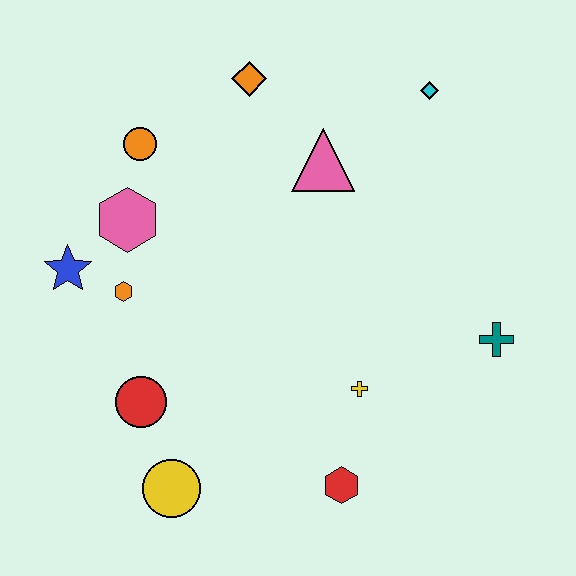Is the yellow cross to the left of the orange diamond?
No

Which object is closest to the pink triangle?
The orange diamond is closest to the pink triangle.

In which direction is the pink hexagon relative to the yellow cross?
The pink hexagon is to the left of the yellow cross.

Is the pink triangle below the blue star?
No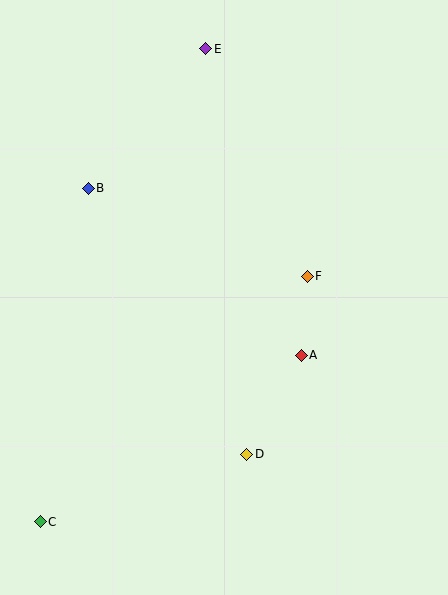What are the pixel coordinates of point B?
Point B is at (88, 188).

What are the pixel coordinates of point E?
Point E is at (206, 49).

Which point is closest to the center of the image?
Point F at (307, 276) is closest to the center.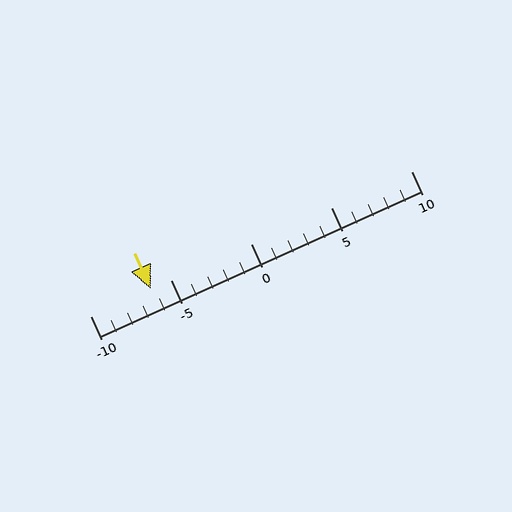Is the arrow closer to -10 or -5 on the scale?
The arrow is closer to -5.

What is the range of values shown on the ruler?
The ruler shows values from -10 to 10.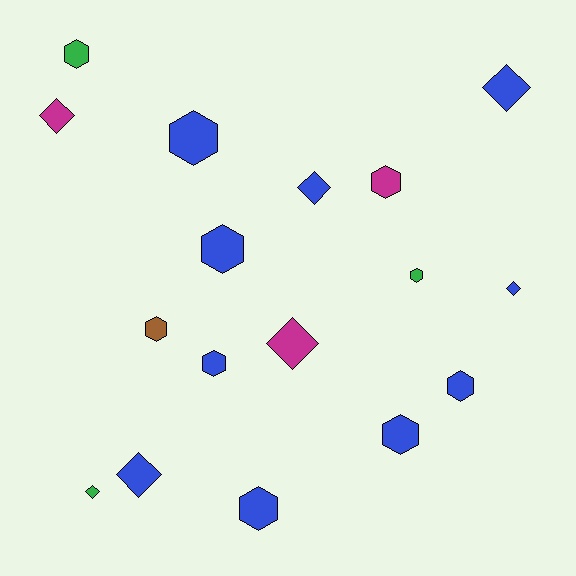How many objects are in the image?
There are 17 objects.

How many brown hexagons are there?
There is 1 brown hexagon.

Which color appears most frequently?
Blue, with 10 objects.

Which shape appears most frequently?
Hexagon, with 10 objects.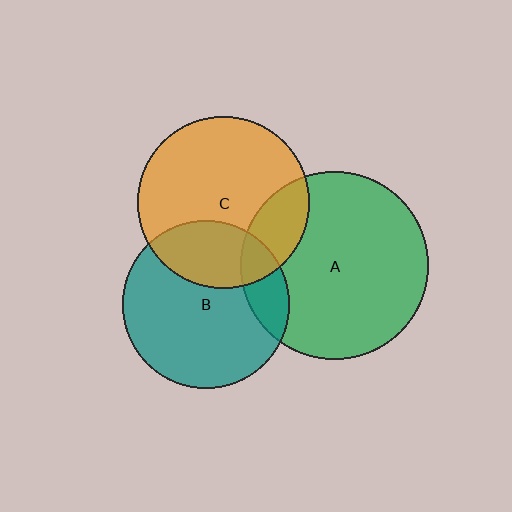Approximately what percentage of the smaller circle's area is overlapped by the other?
Approximately 20%.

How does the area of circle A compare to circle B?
Approximately 1.3 times.